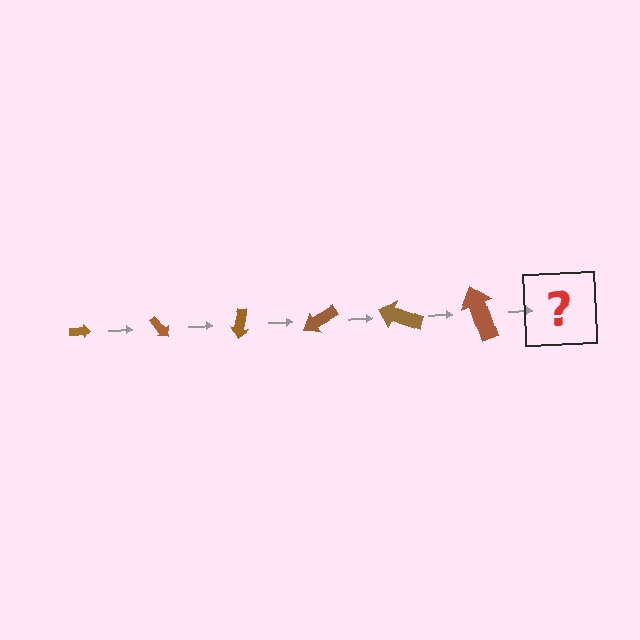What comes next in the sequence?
The next element should be an arrow, larger than the previous one and rotated 300 degrees from the start.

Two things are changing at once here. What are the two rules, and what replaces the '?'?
The two rules are that the arrow grows larger each step and it rotates 50 degrees each step. The '?' should be an arrow, larger than the previous one and rotated 300 degrees from the start.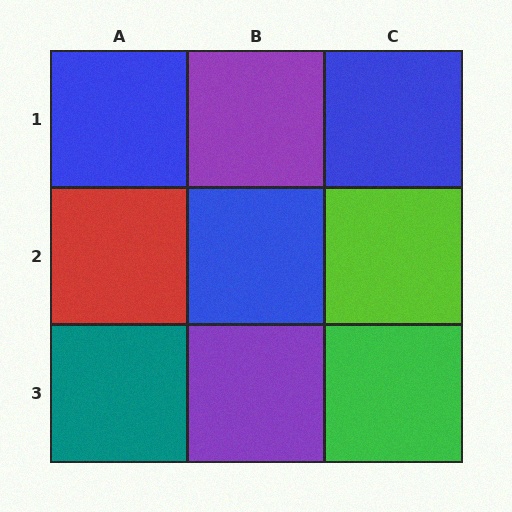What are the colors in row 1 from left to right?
Blue, purple, blue.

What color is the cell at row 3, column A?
Teal.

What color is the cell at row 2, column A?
Red.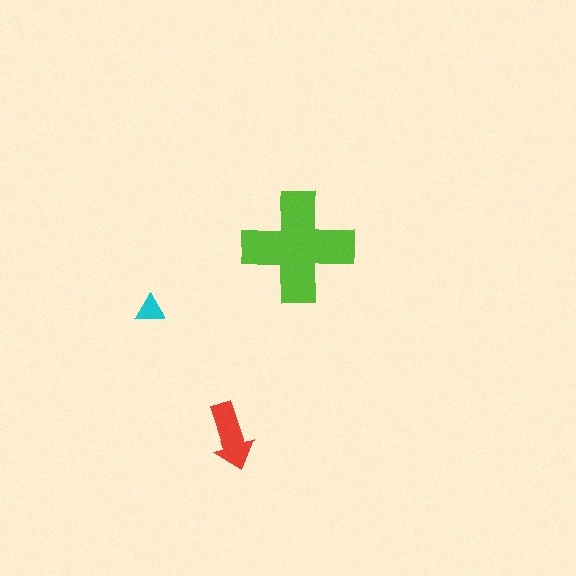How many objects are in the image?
There are 3 objects in the image.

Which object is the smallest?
The cyan triangle.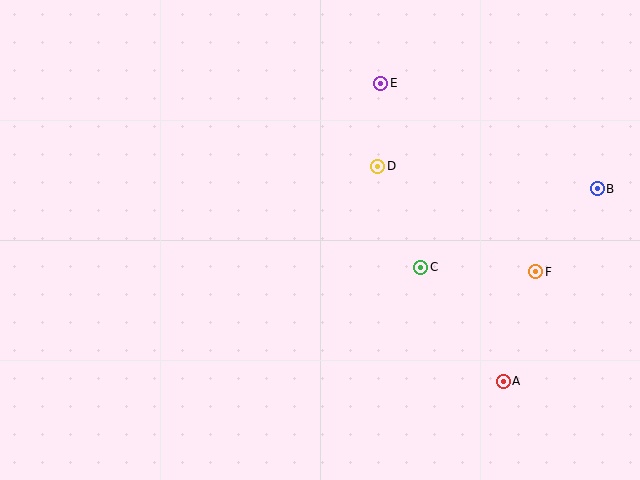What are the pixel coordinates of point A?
Point A is at (503, 381).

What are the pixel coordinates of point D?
Point D is at (378, 166).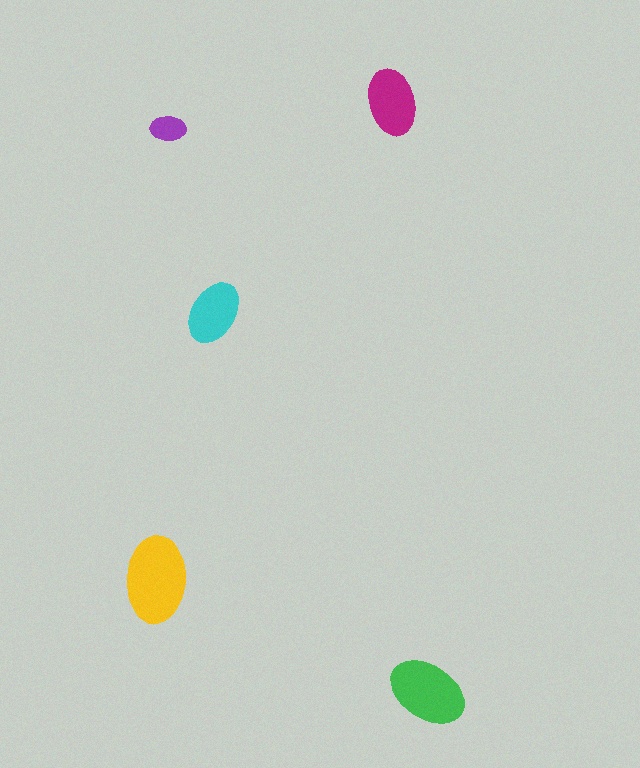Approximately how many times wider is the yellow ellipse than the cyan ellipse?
About 1.5 times wider.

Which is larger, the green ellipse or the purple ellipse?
The green one.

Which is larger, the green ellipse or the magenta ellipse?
The green one.